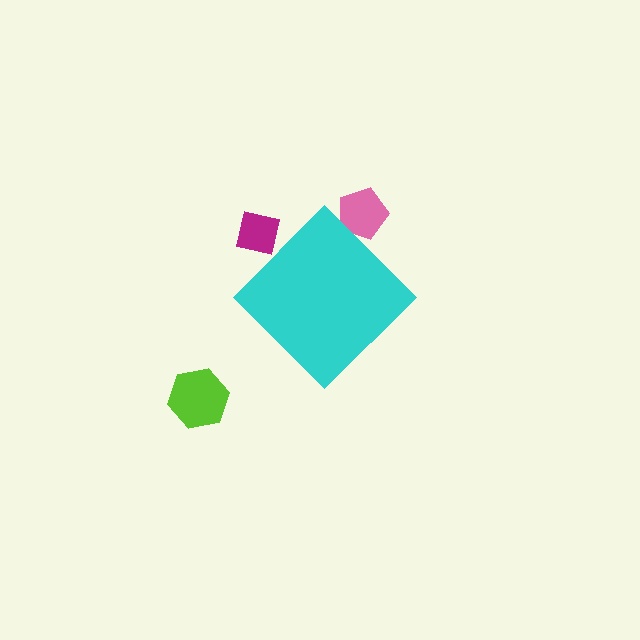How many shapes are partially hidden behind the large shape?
2 shapes are partially hidden.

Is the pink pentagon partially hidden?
Yes, the pink pentagon is partially hidden behind the cyan diamond.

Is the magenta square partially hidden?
Yes, the magenta square is partially hidden behind the cyan diamond.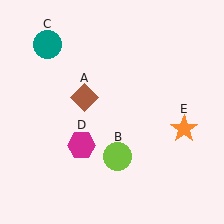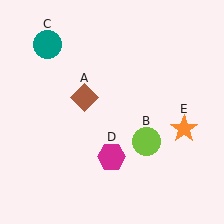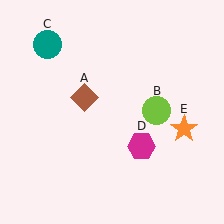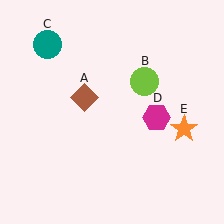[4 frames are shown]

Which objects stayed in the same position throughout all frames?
Brown diamond (object A) and teal circle (object C) and orange star (object E) remained stationary.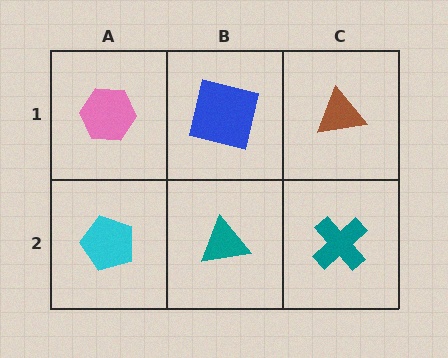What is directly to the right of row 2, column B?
A teal cross.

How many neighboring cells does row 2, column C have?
2.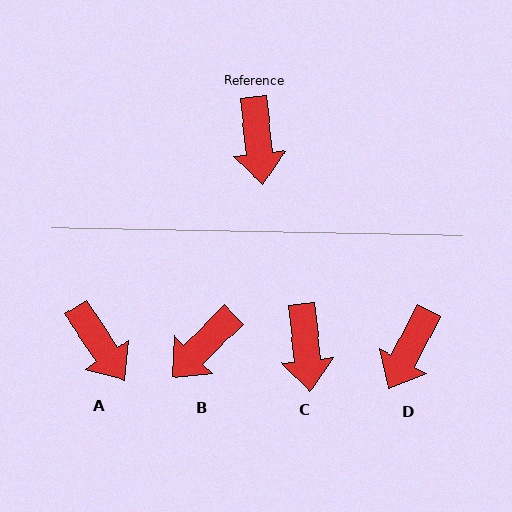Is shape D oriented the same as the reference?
No, it is off by about 34 degrees.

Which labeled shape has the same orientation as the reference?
C.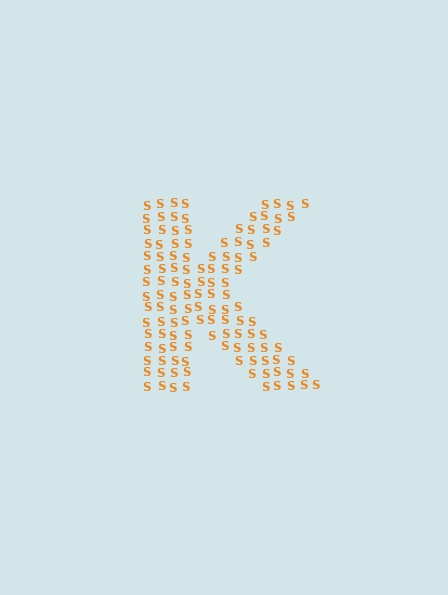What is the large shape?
The large shape is the letter K.